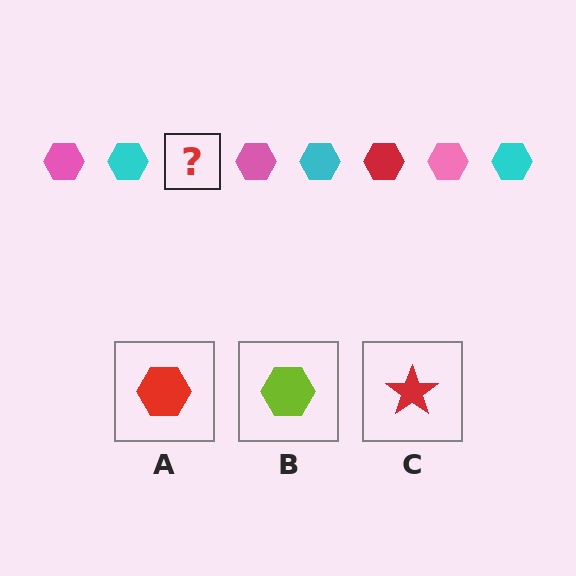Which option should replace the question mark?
Option A.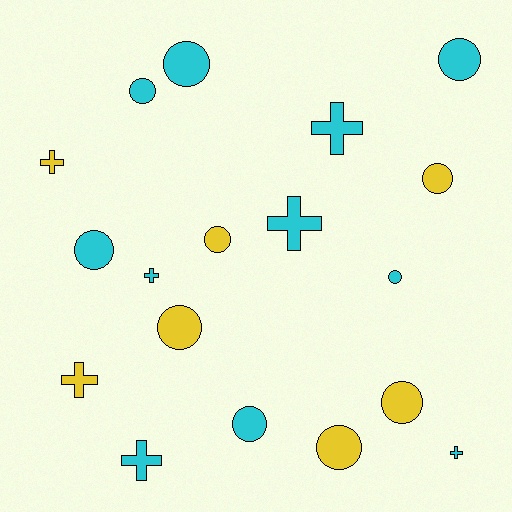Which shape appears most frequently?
Circle, with 11 objects.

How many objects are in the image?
There are 18 objects.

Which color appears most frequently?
Cyan, with 11 objects.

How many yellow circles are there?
There are 5 yellow circles.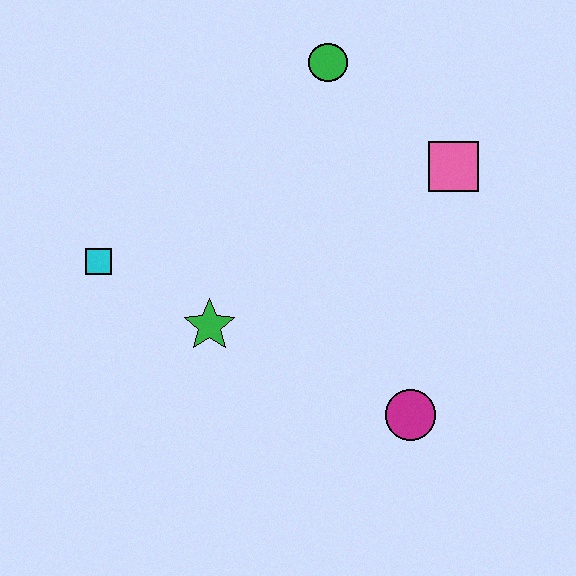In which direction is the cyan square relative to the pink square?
The cyan square is to the left of the pink square.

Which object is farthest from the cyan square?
The pink square is farthest from the cyan square.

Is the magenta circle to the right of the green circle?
Yes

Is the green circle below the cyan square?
No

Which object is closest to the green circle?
The pink square is closest to the green circle.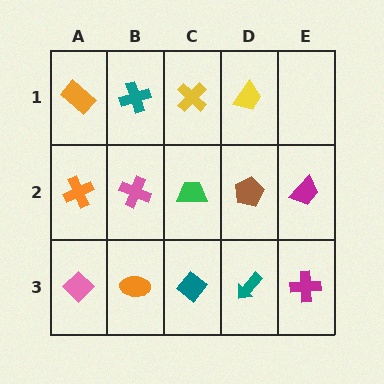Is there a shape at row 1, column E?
No, that cell is empty.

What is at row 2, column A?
An orange cross.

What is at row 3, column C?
A teal diamond.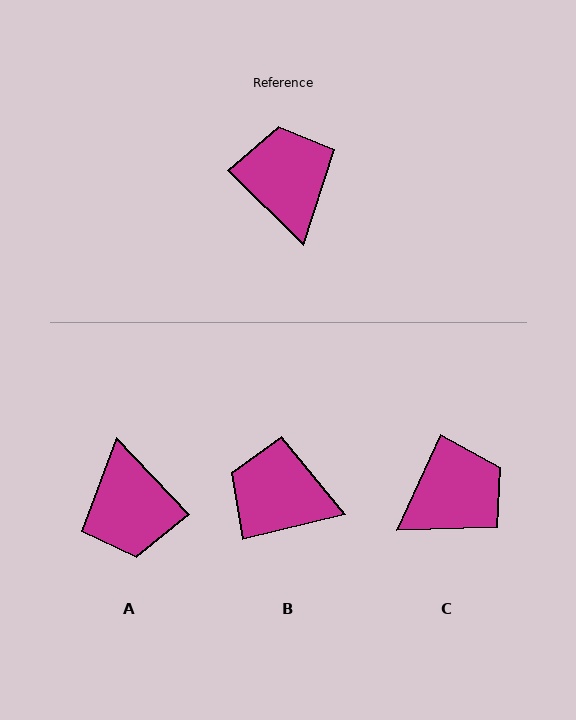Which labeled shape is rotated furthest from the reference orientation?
A, about 178 degrees away.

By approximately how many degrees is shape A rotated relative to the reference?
Approximately 178 degrees counter-clockwise.